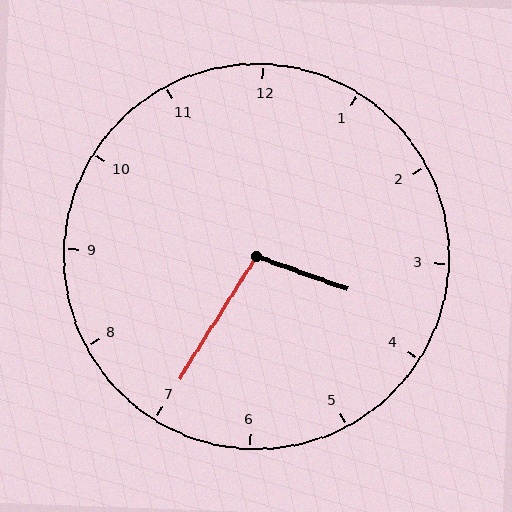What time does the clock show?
3:35.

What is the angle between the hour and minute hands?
Approximately 102 degrees.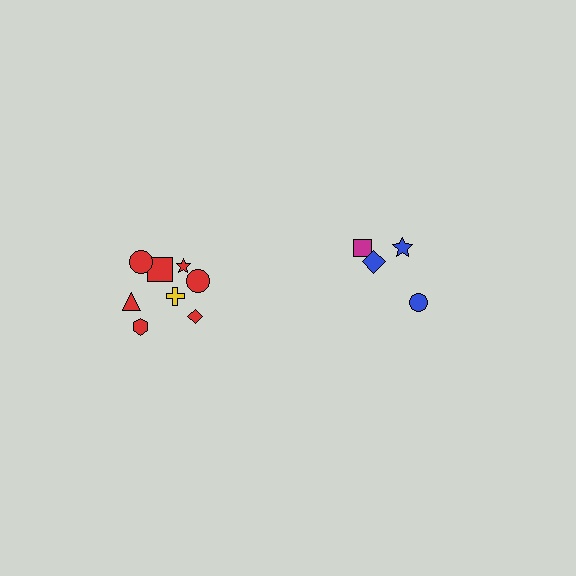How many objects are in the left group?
There are 8 objects.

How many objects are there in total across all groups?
There are 12 objects.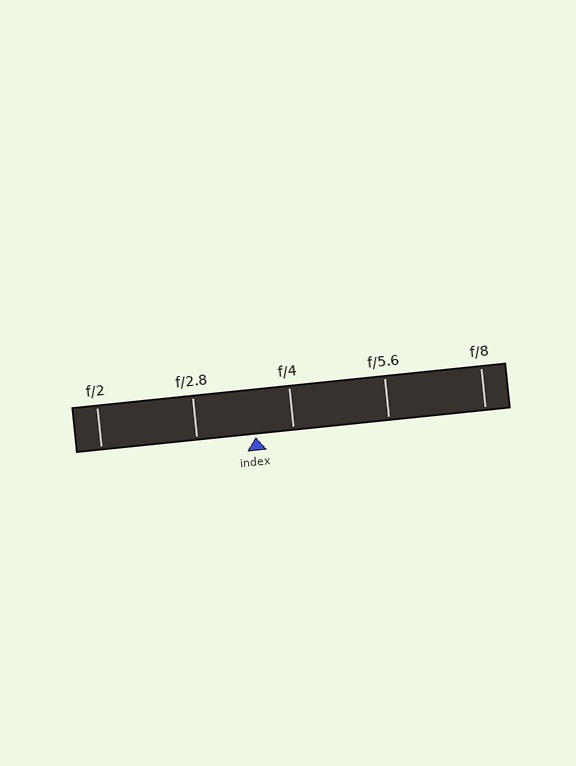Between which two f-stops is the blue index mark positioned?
The index mark is between f/2.8 and f/4.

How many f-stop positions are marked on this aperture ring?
There are 5 f-stop positions marked.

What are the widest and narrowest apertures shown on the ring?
The widest aperture shown is f/2 and the narrowest is f/8.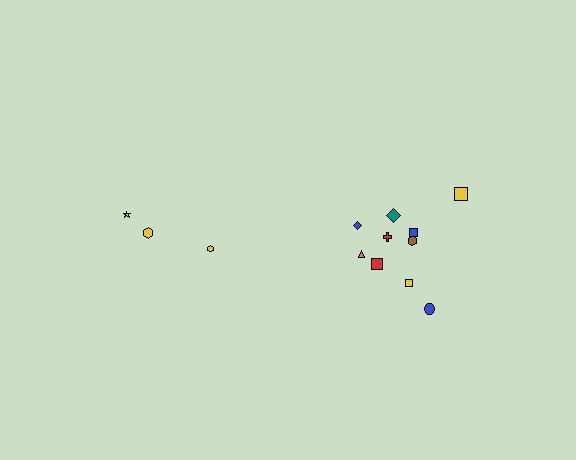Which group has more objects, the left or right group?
The right group.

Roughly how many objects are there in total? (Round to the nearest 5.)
Roughly 15 objects in total.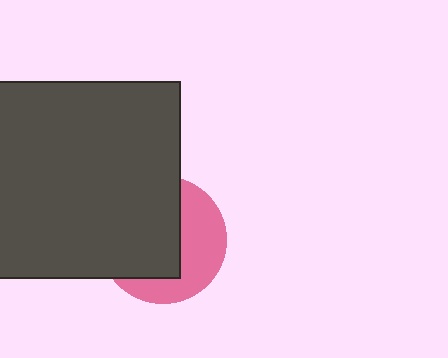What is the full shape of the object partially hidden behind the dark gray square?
The partially hidden object is a pink circle.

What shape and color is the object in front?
The object in front is a dark gray square.